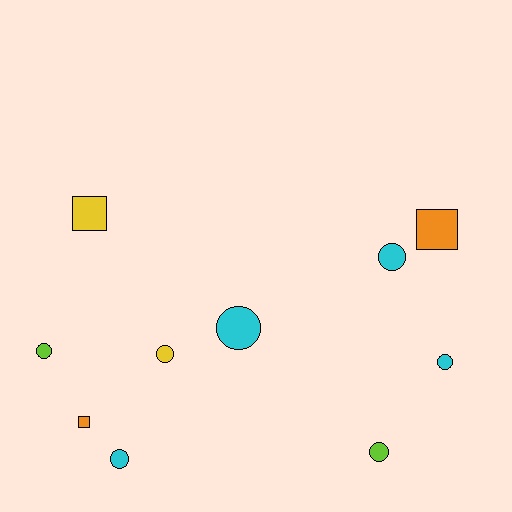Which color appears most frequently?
Cyan, with 4 objects.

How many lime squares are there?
There are no lime squares.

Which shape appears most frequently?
Circle, with 7 objects.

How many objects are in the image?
There are 10 objects.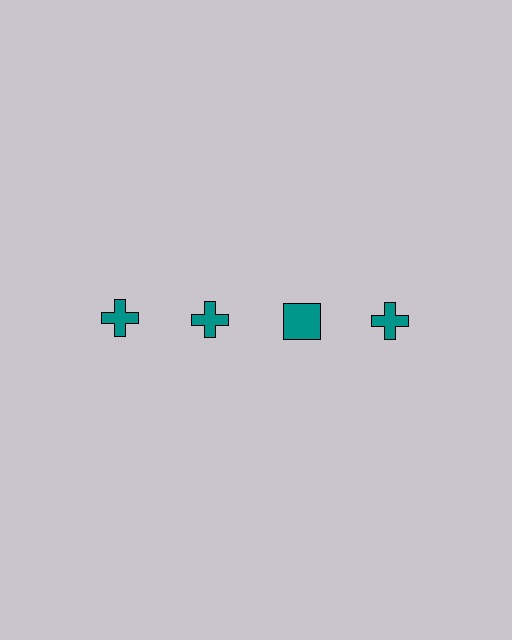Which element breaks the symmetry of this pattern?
The teal square in the top row, center column breaks the symmetry. All other shapes are teal crosses.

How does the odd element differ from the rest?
It has a different shape: square instead of cross.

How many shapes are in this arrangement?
There are 4 shapes arranged in a grid pattern.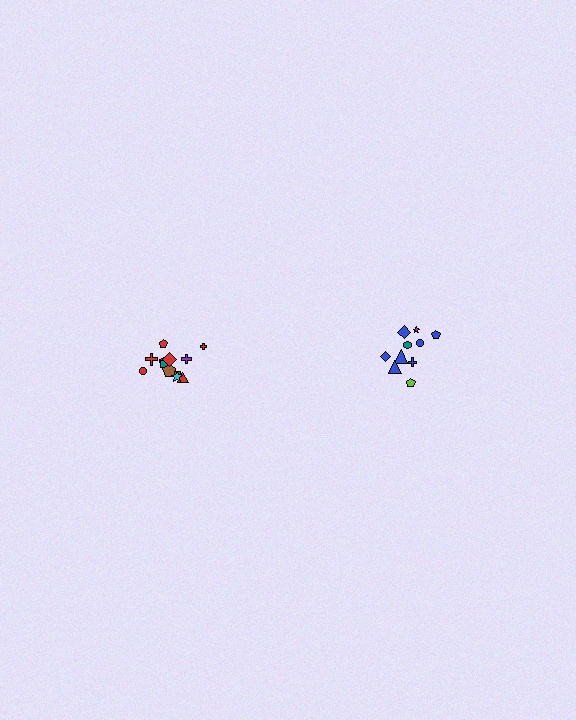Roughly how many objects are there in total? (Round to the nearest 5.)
Roughly 20 objects in total.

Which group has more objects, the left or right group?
The left group.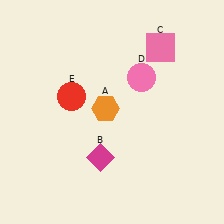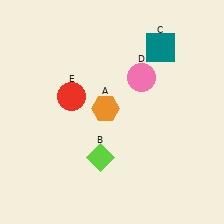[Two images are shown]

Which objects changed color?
B changed from magenta to lime. C changed from pink to teal.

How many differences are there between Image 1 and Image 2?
There are 2 differences between the two images.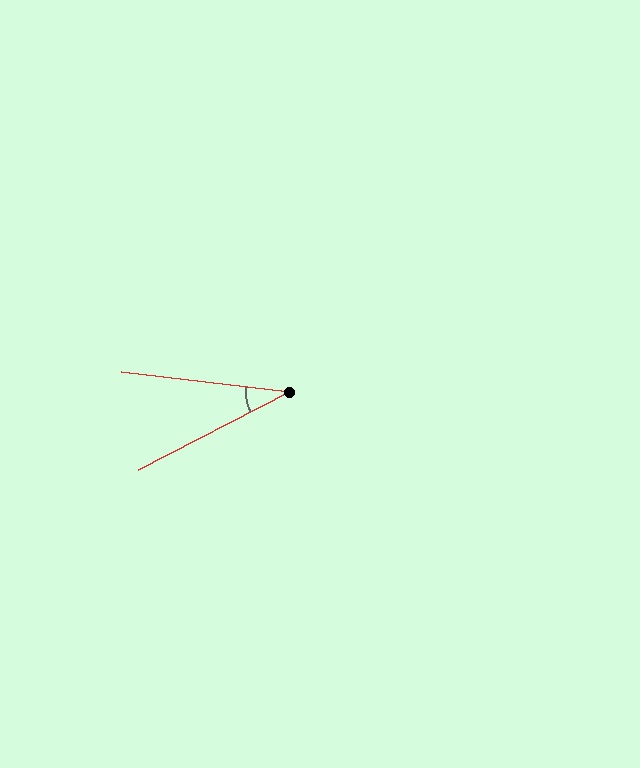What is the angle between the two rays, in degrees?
Approximately 34 degrees.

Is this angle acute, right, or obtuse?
It is acute.